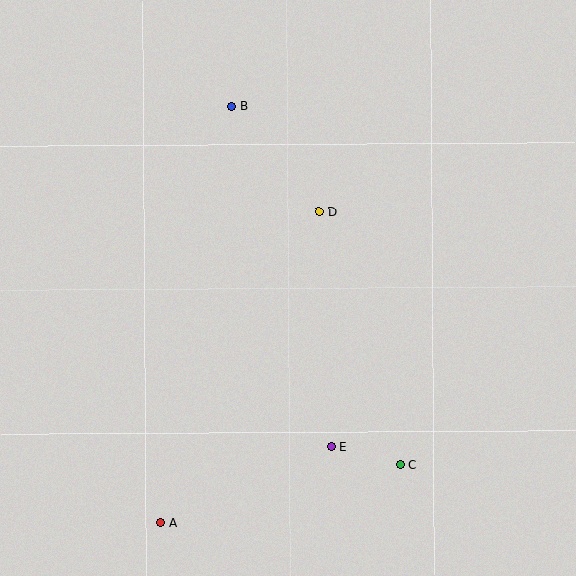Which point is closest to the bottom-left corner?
Point A is closest to the bottom-left corner.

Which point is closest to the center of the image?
Point D at (319, 212) is closest to the center.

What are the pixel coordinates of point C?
Point C is at (400, 465).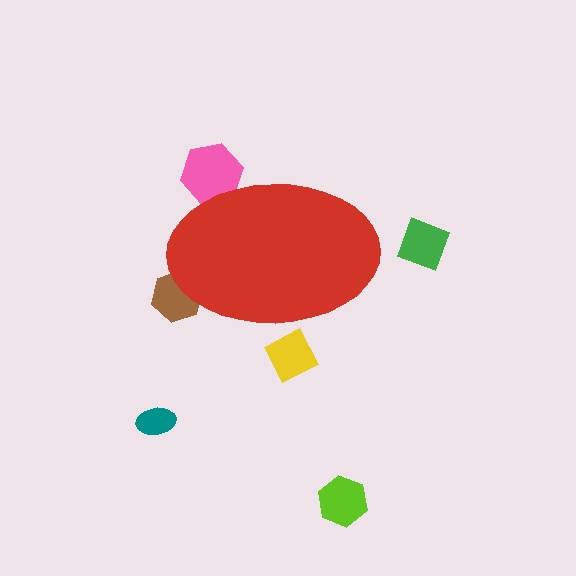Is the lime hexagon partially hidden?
No, the lime hexagon is fully visible.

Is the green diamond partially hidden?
No, the green diamond is fully visible.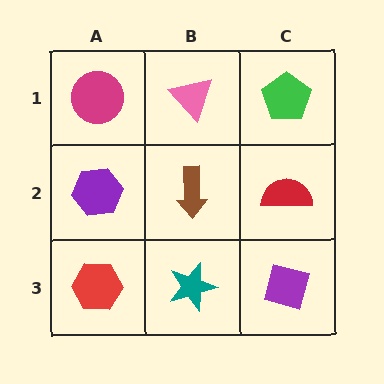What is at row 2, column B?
A brown arrow.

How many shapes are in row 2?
3 shapes.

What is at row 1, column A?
A magenta circle.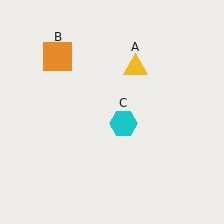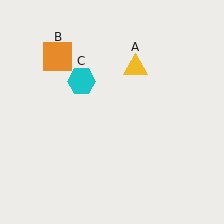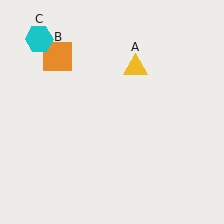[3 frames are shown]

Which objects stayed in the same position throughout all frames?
Yellow triangle (object A) and orange square (object B) remained stationary.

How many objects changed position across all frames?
1 object changed position: cyan hexagon (object C).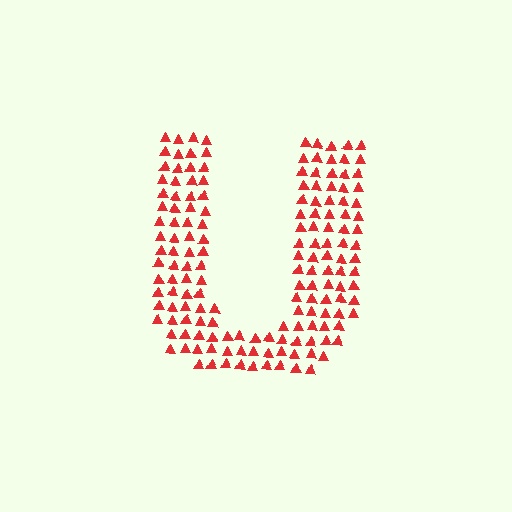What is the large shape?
The large shape is the letter U.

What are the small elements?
The small elements are triangles.